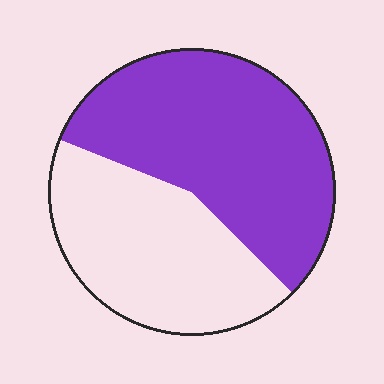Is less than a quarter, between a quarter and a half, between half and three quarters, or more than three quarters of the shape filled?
Between half and three quarters.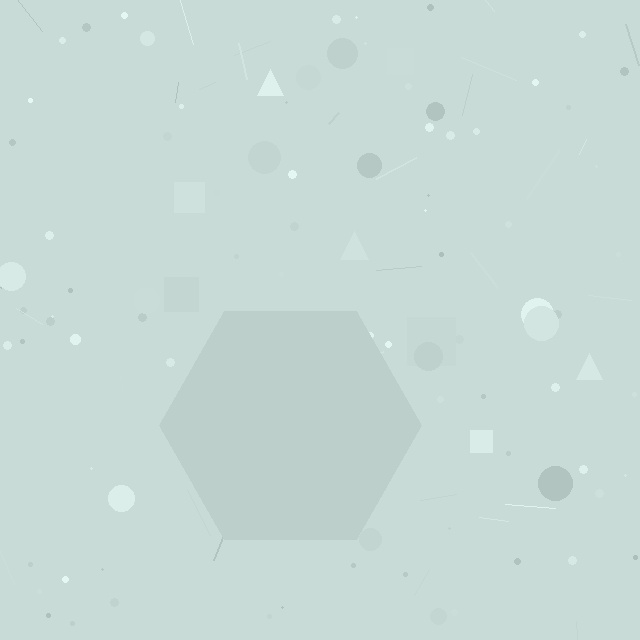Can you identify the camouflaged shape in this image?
The camouflaged shape is a hexagon.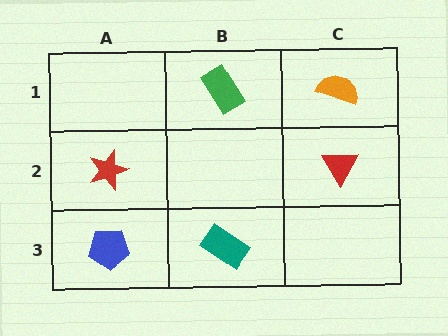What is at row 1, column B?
A green rectangle.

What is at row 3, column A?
A blue pentagon.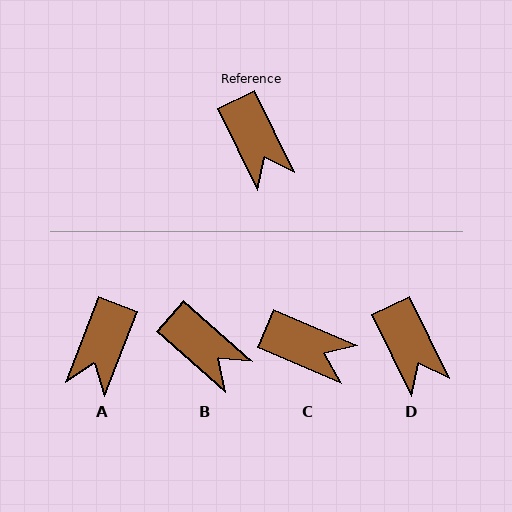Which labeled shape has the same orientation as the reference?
D.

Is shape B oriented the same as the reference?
No, it is off by about 22 degrees.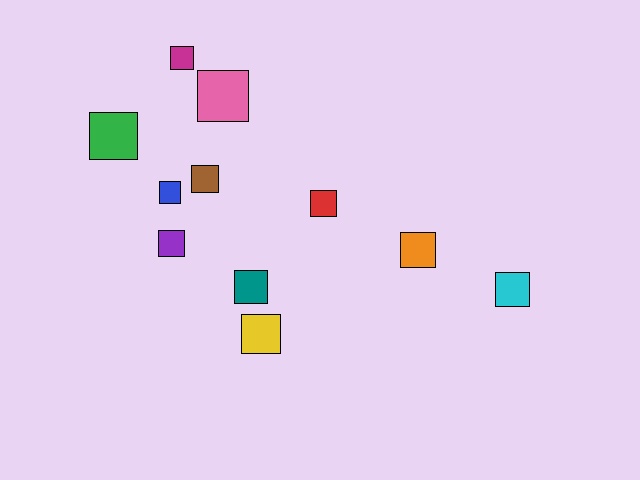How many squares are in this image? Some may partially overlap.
There are 11 squares.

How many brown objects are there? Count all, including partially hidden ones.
There is 1 brown object.